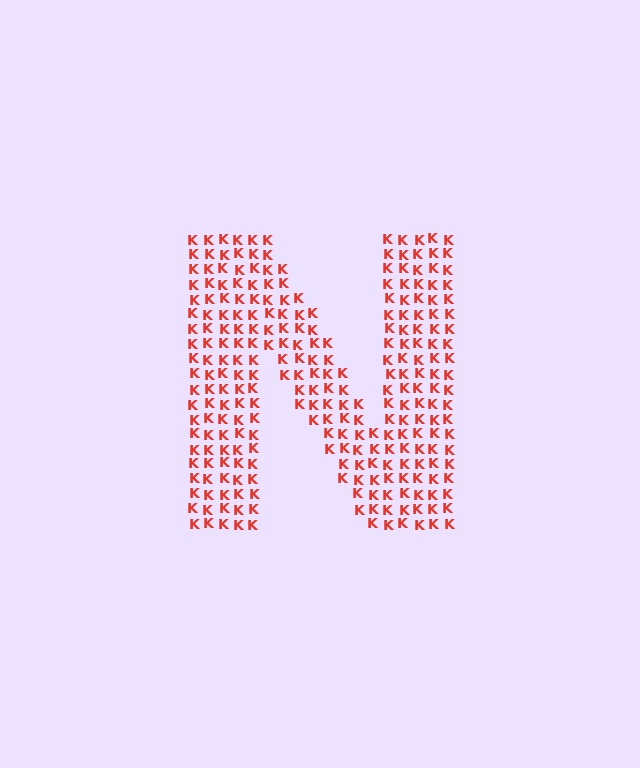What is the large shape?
The large shape is the letter N.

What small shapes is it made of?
It is made of small letter K's.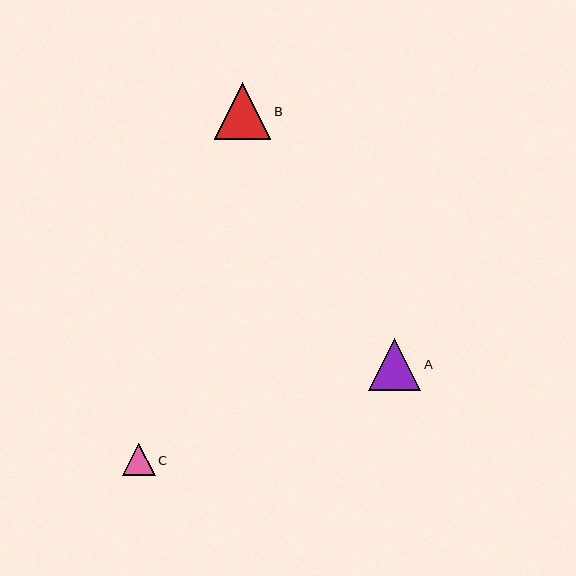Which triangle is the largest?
Triangle B is the largest with a size of approximately 57 pixels.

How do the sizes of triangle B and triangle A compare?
Triangle B and triangle A are approximately the same size.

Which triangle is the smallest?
Triangle C is the smallest with a size of approximately 33 pixels.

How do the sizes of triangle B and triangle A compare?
Triangle B and triangle A are approximately the same size.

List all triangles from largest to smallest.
From largest to smallest: B, A, C.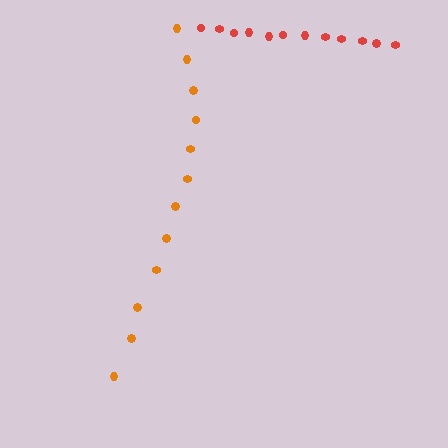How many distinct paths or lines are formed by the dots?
There are 2 distinct paths.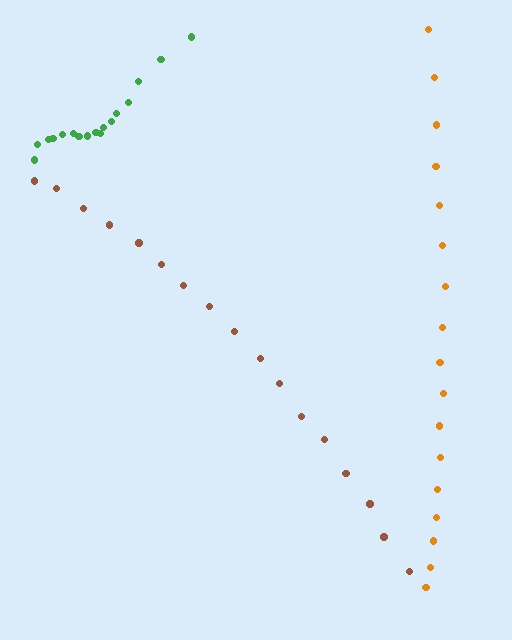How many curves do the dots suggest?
There are 3 distinct paths.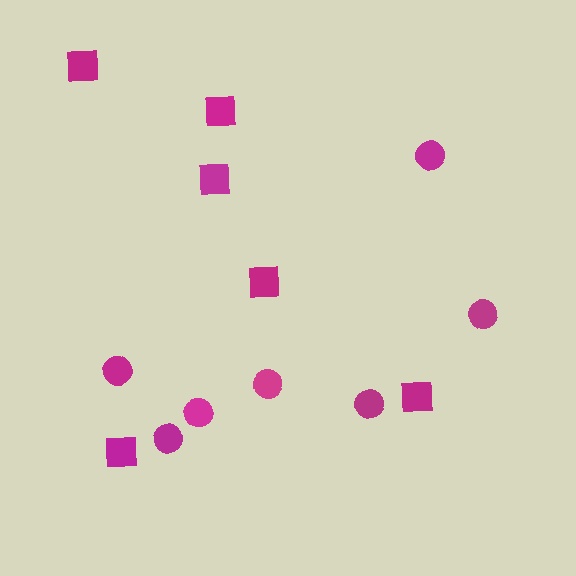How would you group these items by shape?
There are 2 groups: one group of squares (6) and one group of circles (7).